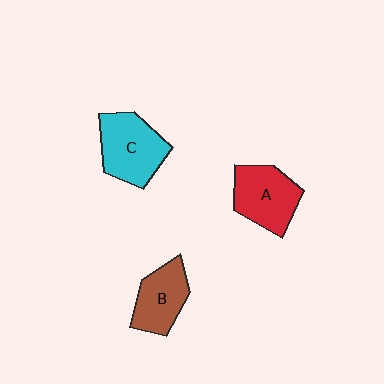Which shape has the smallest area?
Shape B (brown).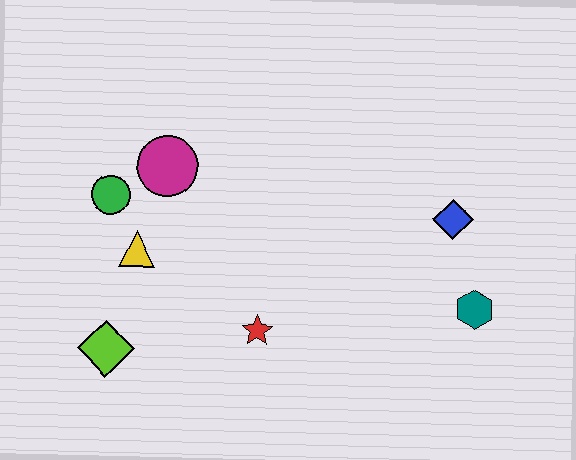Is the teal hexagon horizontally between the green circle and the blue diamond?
No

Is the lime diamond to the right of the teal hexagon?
No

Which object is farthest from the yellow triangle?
The teal hexagon is farthest from the yellow triangle.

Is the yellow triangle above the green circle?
No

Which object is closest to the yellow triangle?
The green circle is closest to the yellow triangle.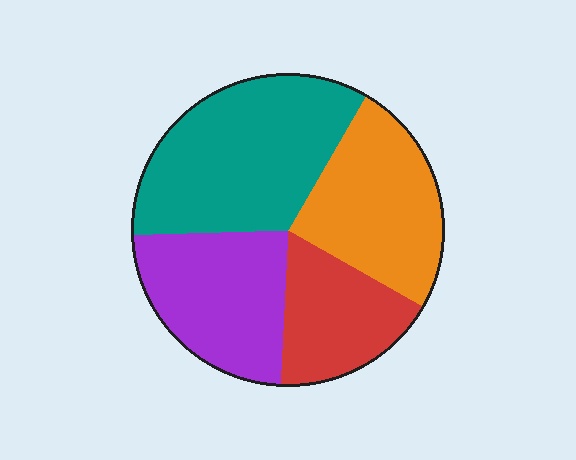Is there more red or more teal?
Teal.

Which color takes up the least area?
Red, at roughly 15%.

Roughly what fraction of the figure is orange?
Orange covers about 25% of the figure.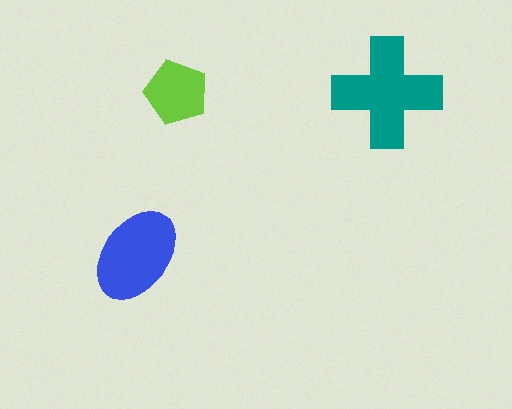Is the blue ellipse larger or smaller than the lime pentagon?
Larger.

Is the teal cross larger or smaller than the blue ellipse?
Larger.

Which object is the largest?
The teal cross.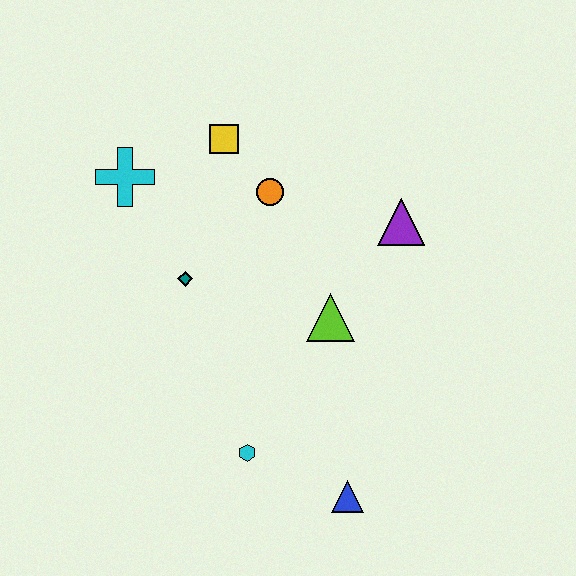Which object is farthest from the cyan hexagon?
The yellow square is farthest from the cyan hexagon.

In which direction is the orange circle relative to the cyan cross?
The orange circle is to the right of the cyan cross.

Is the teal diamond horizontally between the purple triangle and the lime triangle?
No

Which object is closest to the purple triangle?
The lime triangle is closest to the purple triangle.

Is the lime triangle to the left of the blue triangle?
Yes